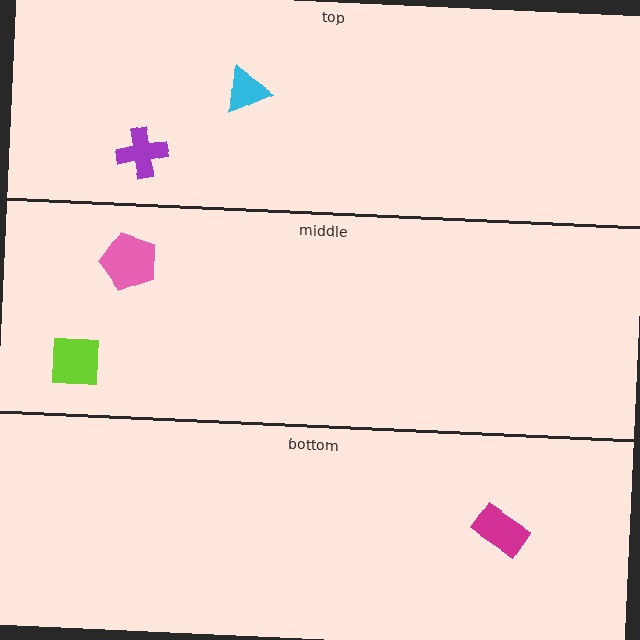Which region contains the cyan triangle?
The top region.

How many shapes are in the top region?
2.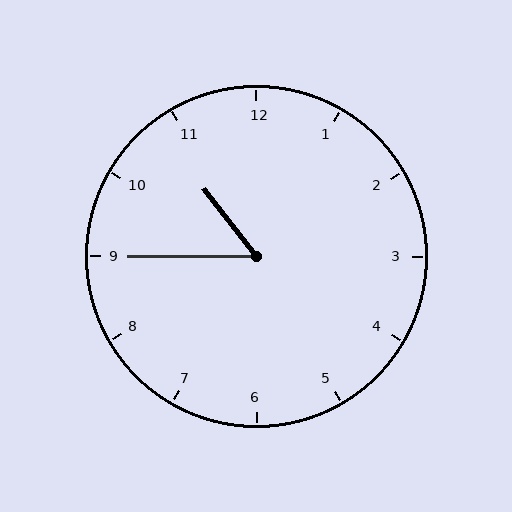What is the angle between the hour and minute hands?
Approximately 52 degrees.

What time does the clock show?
10:45.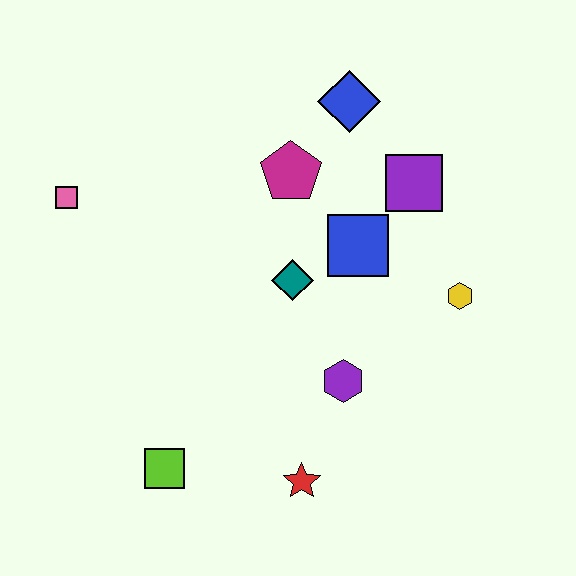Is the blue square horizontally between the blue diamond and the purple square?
Yes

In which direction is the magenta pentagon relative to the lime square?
The magenta pentagon is above the lime square.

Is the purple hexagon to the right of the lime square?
Yes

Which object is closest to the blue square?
The teal diamond is closest to the blue square.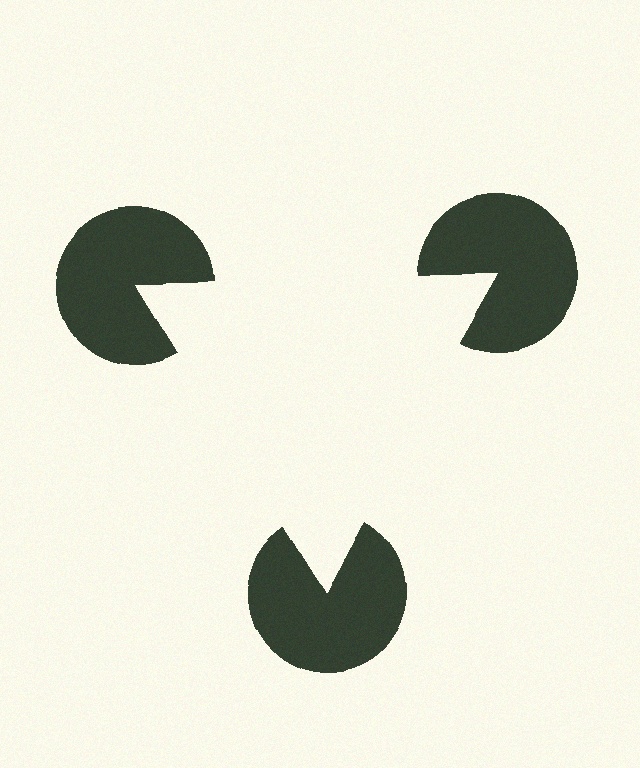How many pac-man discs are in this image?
There are 3 — one at each vertex of the illusory triangle.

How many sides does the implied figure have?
3 sides.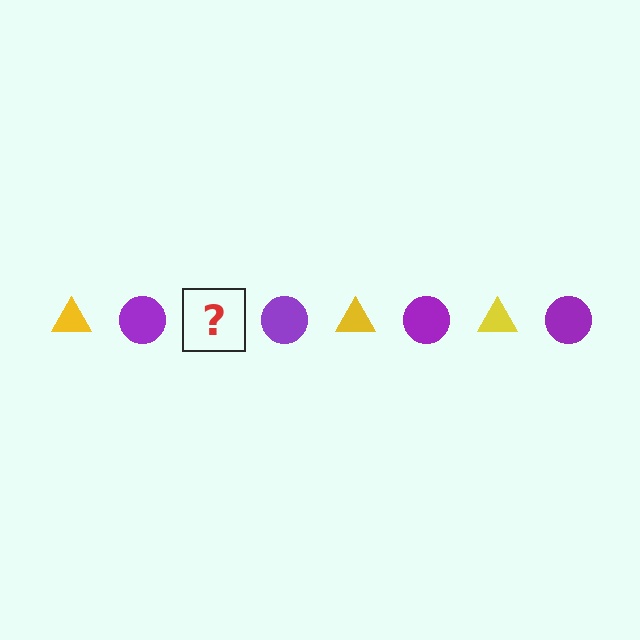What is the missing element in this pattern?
The missing element is a yellow triangle.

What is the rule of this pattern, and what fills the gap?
The rule is that the pattern alternates between yellow triangle and purple circle. The gap should be filled with a yellow triangle.